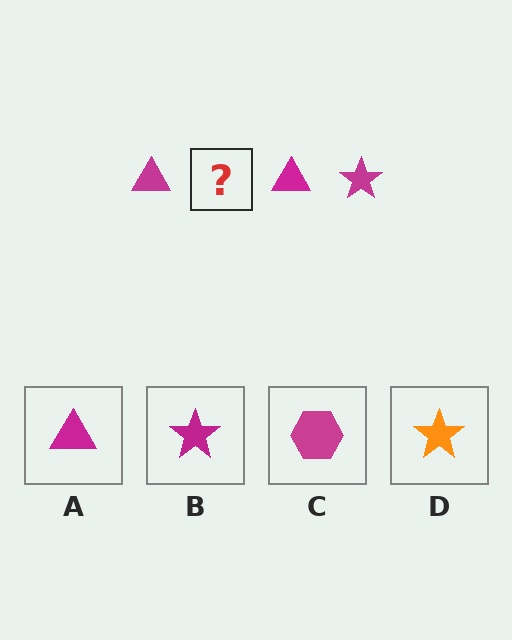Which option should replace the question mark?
Option B.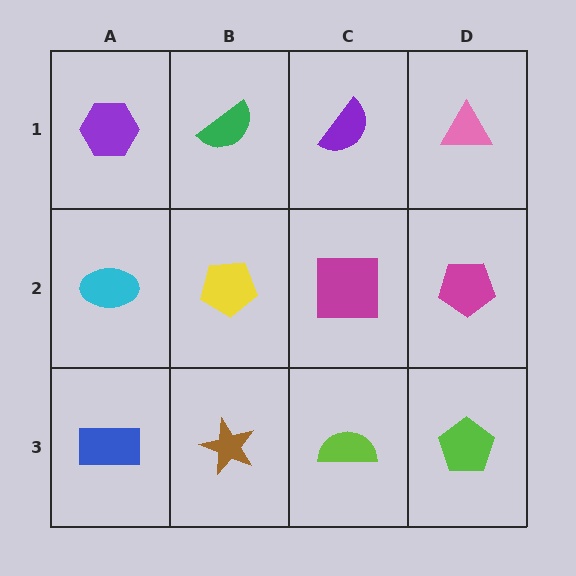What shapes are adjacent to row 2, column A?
A purple hexagon (row 1, column A), a blue rectangle (row 3, column A), a yellow pentagon (row 2, column B).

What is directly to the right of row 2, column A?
A yellow pentagon.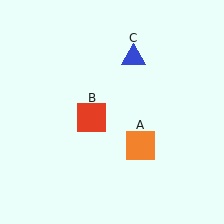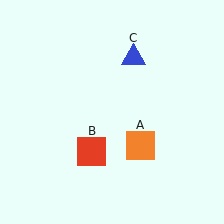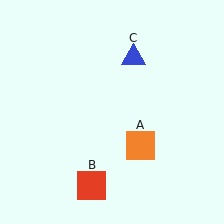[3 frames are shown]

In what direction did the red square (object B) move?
The red square (object B) moved down.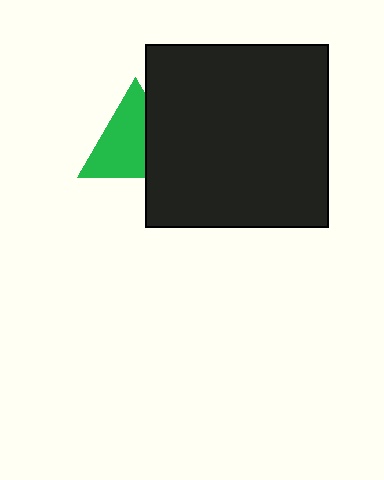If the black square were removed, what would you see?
You would see the complete green triangle.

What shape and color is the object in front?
The object in front is a black square.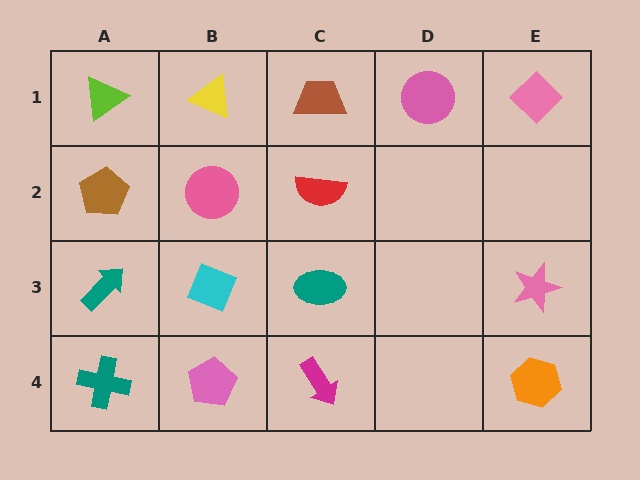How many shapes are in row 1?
5 shapes.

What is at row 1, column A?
A lime triangle.